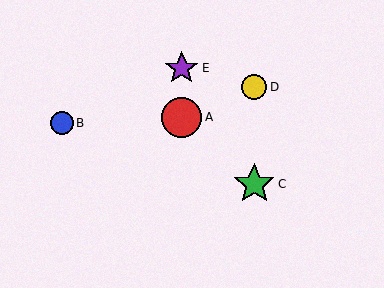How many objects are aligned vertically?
2 objects (A, E) are aligned vertically.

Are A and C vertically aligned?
No, A is at x≈182 and C is at x≈254.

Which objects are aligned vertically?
Objects A, E are aligned vertically.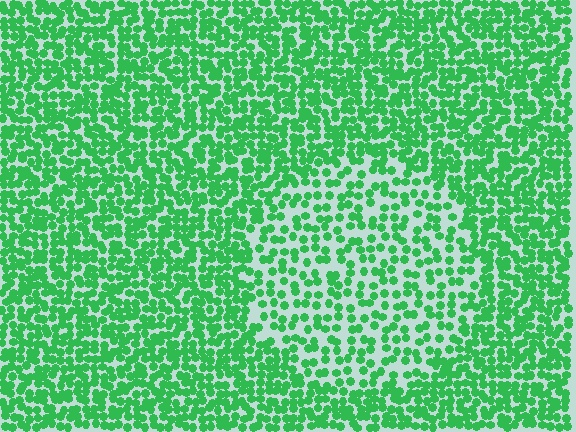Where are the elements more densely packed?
The elements are more densely packed outside the circle boundary.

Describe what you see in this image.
The image contains small green elements arranged at two different densities. A circle-shaped region is visible where the elements are less densely packed than the surrounding area.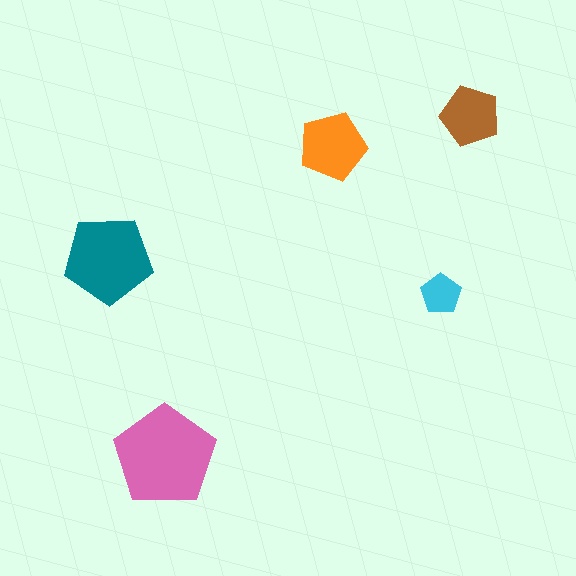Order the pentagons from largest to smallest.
the pink one, the teal one, the orange one, the brown one, the cyan one.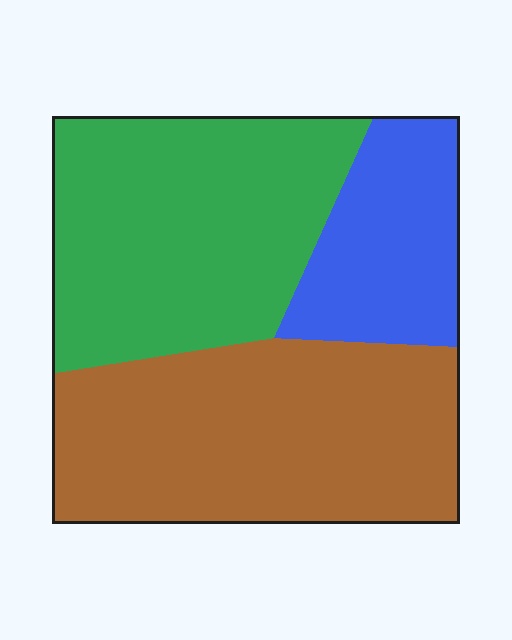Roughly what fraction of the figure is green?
Green takes up between a quarter and a half of the figure.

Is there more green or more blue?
Green.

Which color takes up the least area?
Blue, at roughly 20%.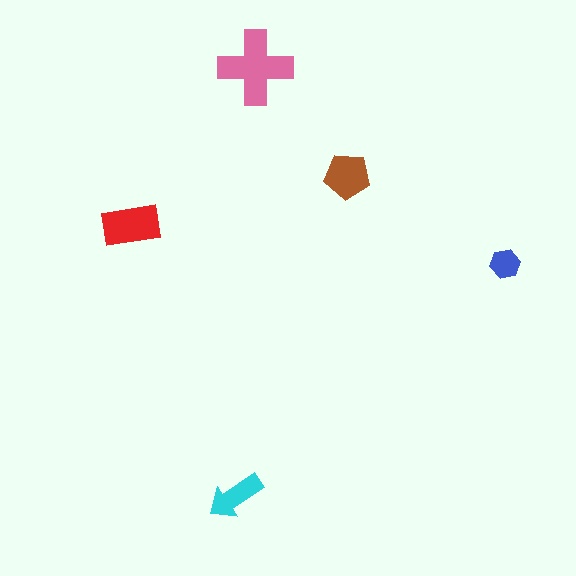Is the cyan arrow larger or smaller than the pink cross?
Smaller.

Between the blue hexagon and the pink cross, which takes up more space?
The pink cross.